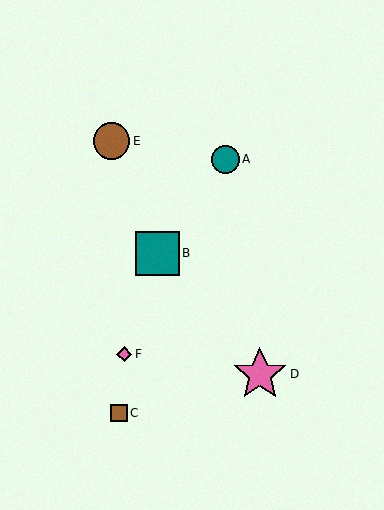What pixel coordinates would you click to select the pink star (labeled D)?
Click at (260, 374) to select the pink star D.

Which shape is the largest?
The pink star (labeled D) is the largest.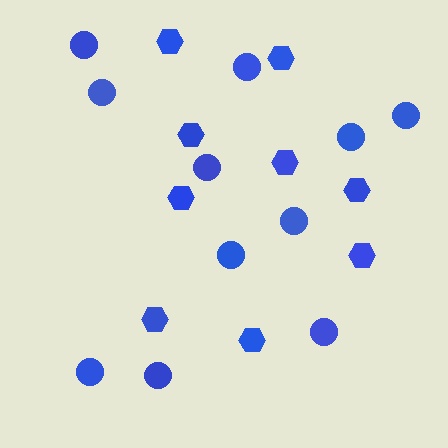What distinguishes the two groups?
There are 2 groups: one group of circles (11) and one group of hexagons (9).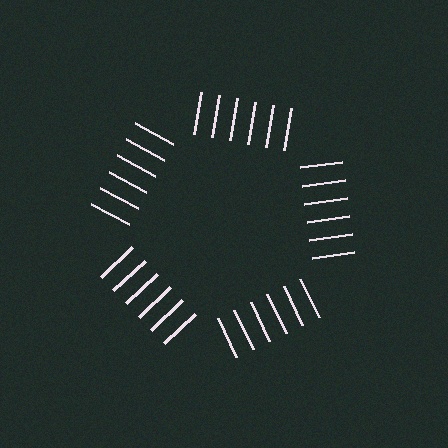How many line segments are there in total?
30 — 6 along each of the 5 edges.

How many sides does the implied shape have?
5 sides — the line-ends trace a pentagon.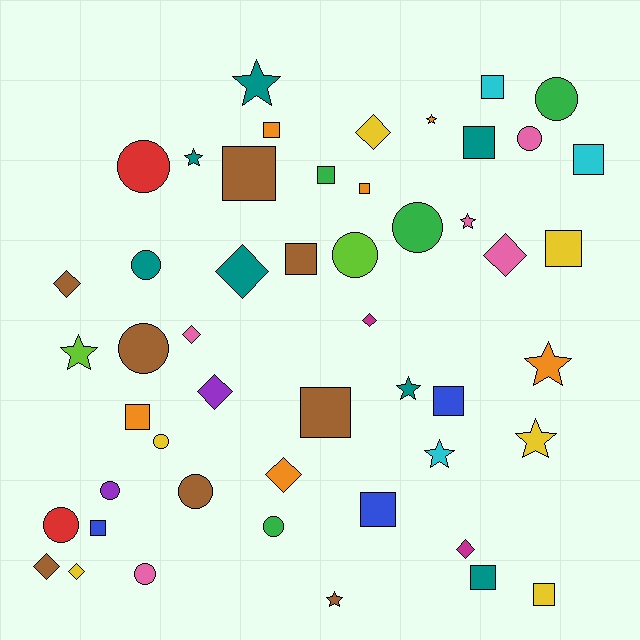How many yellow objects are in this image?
There are 6 yellow objects.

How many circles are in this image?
There are 13 circles.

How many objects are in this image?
There are 50 objects.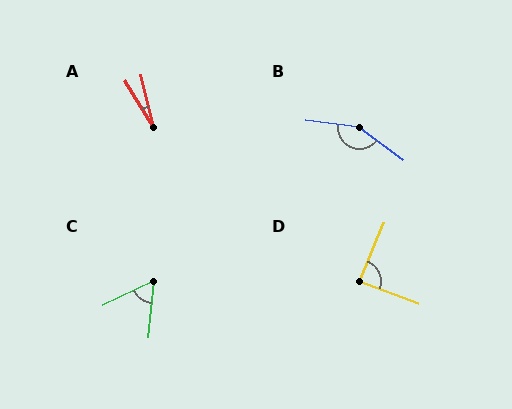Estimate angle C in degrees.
Approximately 59 degrees.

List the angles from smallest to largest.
A (18°), C (59°), D (88°), B (151°).